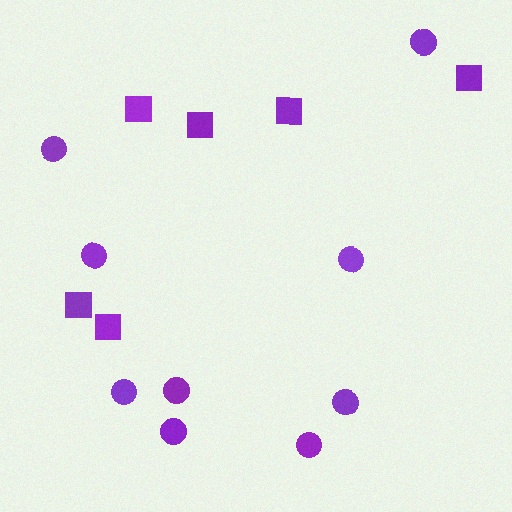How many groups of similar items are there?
There are 2 groups: one group of squares (6) and one group of circles (9).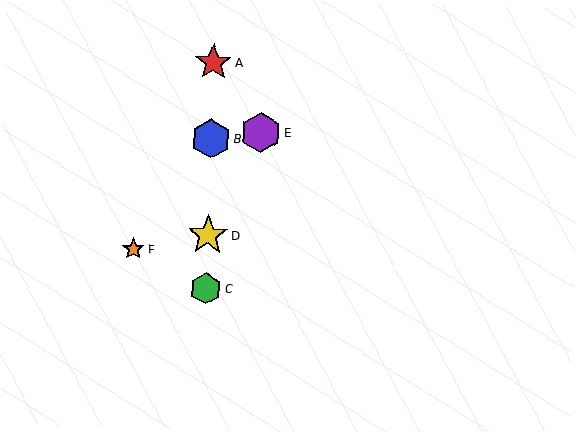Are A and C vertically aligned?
Yes, both are at x≈213.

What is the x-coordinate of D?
Object D is at x≈208.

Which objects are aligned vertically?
Objects A, B, C, D are aligned vertically.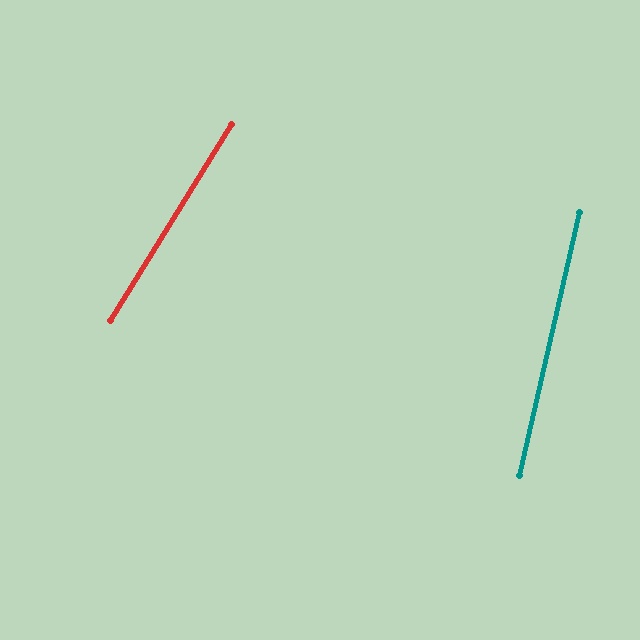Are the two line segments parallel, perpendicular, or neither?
Neither parallel nor perpendicular — they differ by about 19°.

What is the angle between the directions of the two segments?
Approximately 19 degrees.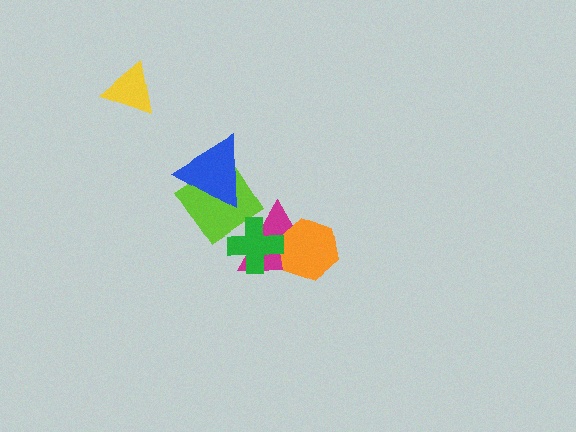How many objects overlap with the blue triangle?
1 object overlaps with the blue triangle.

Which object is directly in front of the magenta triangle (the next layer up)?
The orange hexagon is directly in front of the magenta triangle.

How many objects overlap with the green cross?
3 objects overlap with the green cross.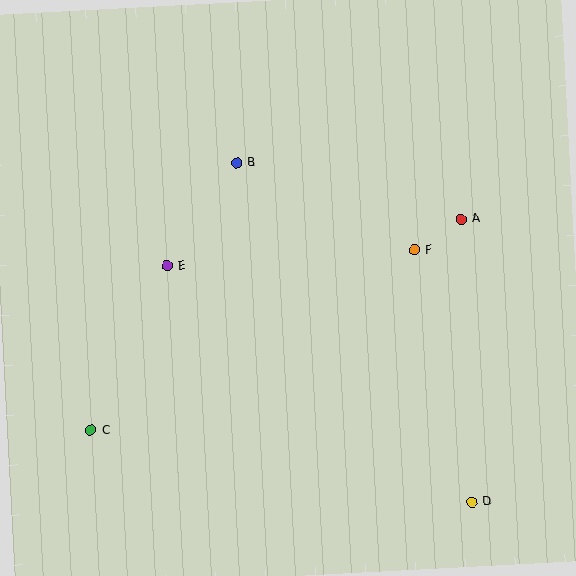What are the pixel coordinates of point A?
Point A is at (461, 219).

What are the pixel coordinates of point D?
Point D is at (472, 502).